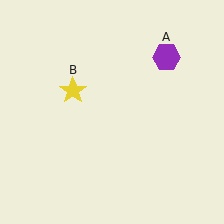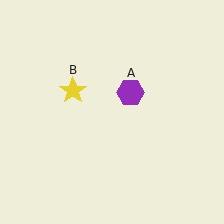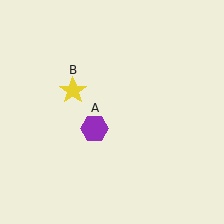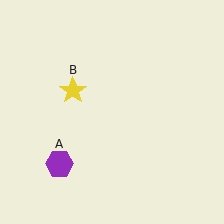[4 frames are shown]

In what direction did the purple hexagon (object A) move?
The purple hexagon (object A) moved down and to the left.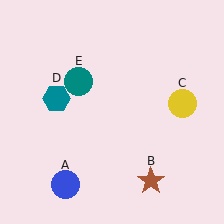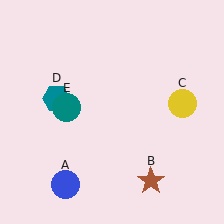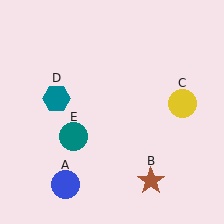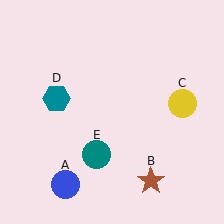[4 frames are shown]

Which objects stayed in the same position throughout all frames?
Blue circle (object A) and brown star (object B) and yellow circle (object C) and teal hexagon (object D) remained stationary.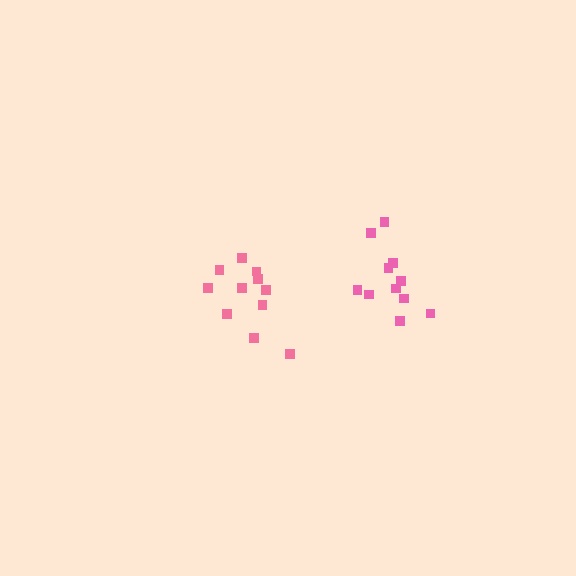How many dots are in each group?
Group 1: 11 dots, Group 2: 11 dots (22 total).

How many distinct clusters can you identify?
There are 2 distinct clusters.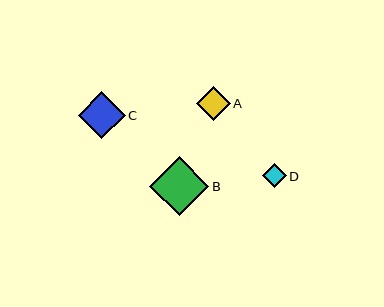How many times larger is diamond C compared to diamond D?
Diamond C is approximately 1.9 times the size of diamond D.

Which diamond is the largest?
Diamond B is the largest with a size of approximately 59 pixels.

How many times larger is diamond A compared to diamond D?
Diamond A is approximately 1.4 times the size of diamond D.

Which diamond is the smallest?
Diamond D is the smallest with a size of approximately 24 pixels.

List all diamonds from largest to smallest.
From largest to smallest: B, C, A, D.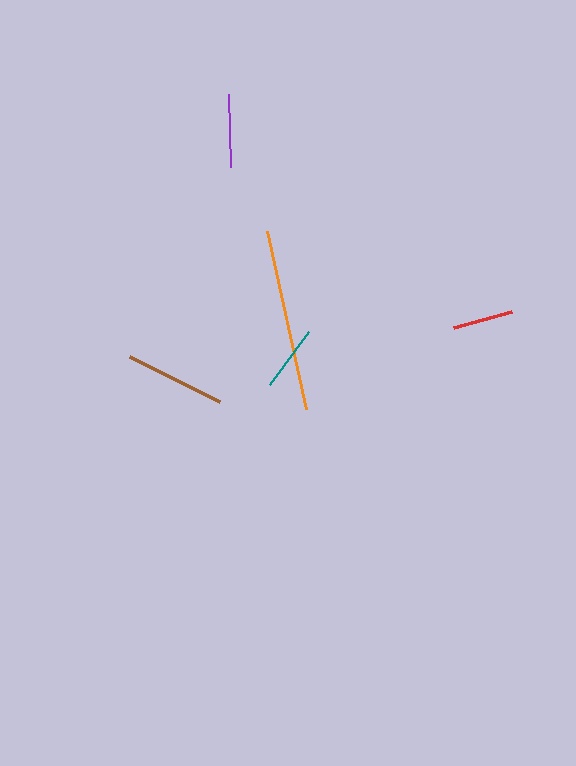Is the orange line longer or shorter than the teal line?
The orange line is longer than the teal line.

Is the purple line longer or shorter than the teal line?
The purple line is longer than the teal line.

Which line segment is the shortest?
The red line is the shortest at approximately 60 pixels.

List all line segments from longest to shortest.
From longest to shortest: orange, brown, purple, teal, red.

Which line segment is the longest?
The orange line is the longest at approximately 182 pixels.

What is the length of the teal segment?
The teal segment is approximately 66 pixels long.